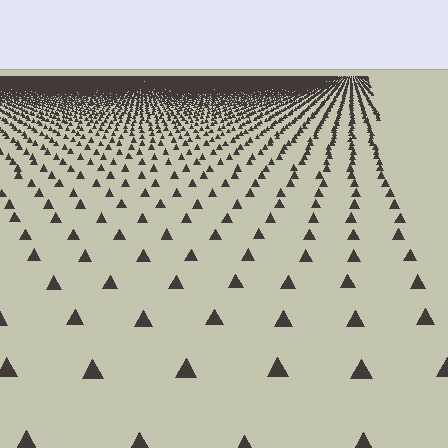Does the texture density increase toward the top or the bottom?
Density increases toward the top.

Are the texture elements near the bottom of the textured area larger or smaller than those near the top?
Larger. Near the bottom, elements are closer to the viewer and appear at a bigger on-screen size.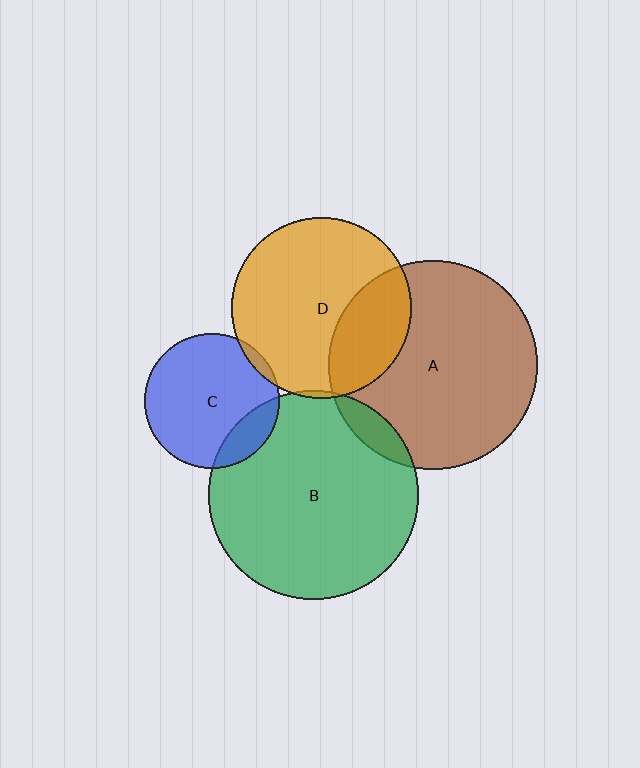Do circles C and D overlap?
Yes.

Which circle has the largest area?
Circle B (green).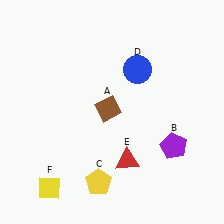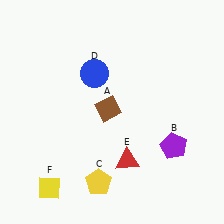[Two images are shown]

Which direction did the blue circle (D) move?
The blue circle (D) moved left.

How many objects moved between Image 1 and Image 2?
1 object moved between the two images.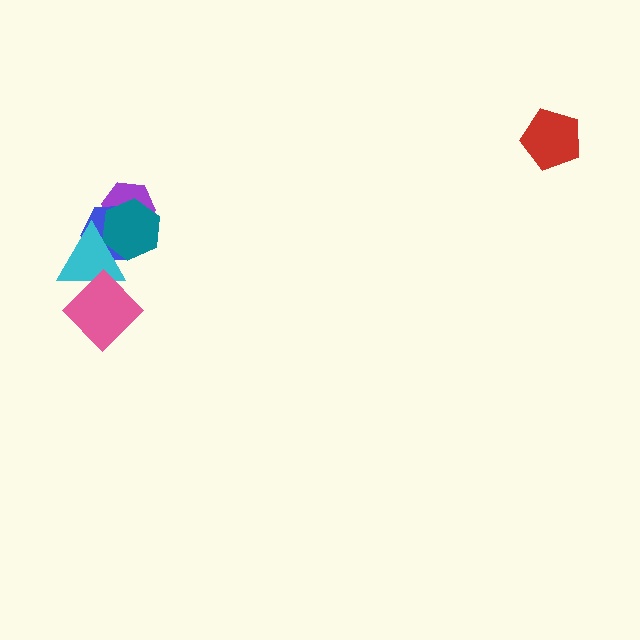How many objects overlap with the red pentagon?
0 objects overlap with the red pentagon.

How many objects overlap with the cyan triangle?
3 objects overlap with the cyan triangle.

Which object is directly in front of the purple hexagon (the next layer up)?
The blue hexagon is directly in front of the purple hexagon.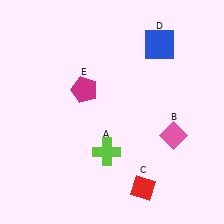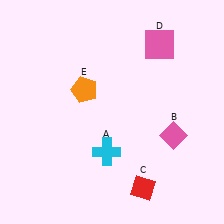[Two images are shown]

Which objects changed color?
A changed from lime to cyan. D changed from blue to pink. E changed from magenta to orange.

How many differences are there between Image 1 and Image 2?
There are 3 differences between the two images.